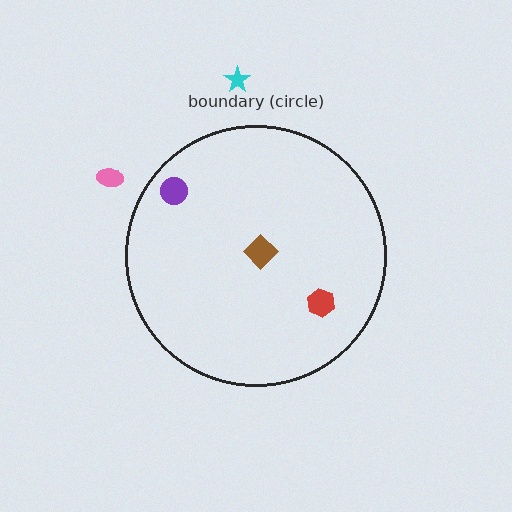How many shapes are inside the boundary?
3 inside, 2 outside.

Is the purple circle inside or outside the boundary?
Inside.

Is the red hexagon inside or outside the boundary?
Inside.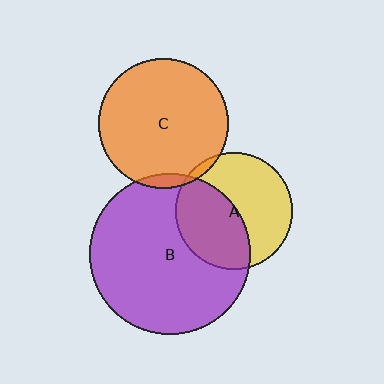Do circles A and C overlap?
Yes.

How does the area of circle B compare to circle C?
Approximately 1.5 times.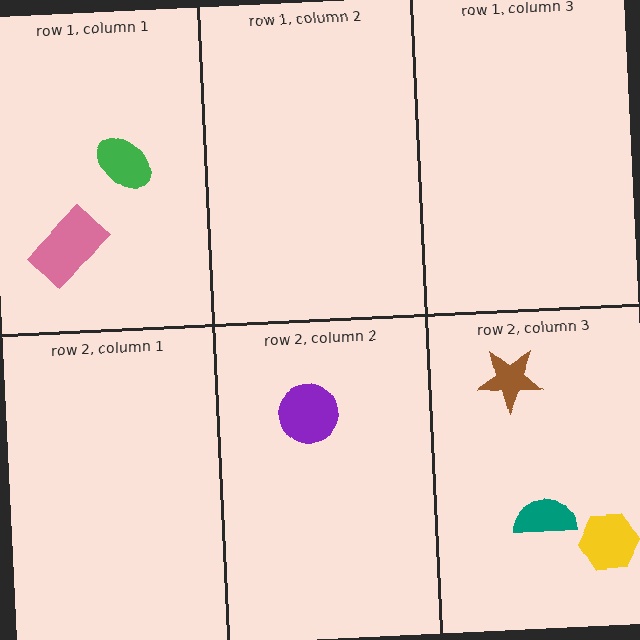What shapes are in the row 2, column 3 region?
The yellow hexagon, the brown star, the teal semicircle.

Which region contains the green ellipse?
The row 1, column 1 region.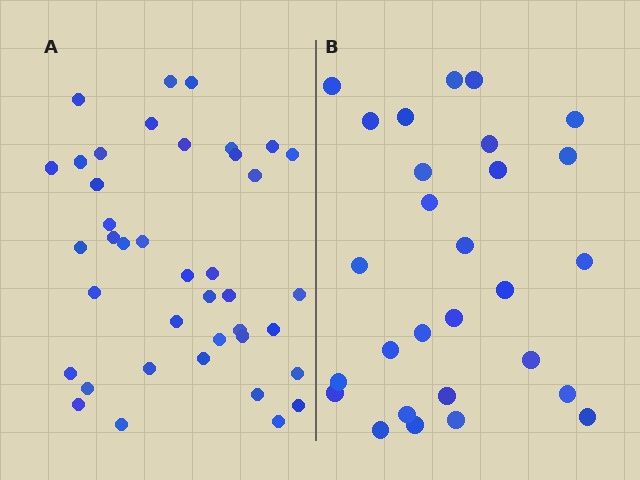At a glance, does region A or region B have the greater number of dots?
Region A (the left region) has more dots.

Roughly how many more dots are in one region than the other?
Region A has roughly 12 or so more dots than region B.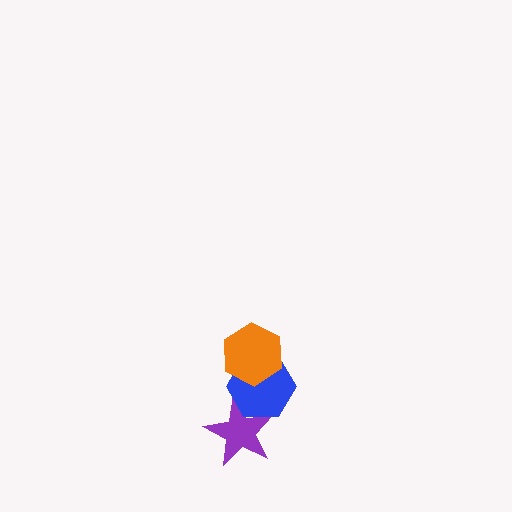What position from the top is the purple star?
The purple star is 3rd from the top.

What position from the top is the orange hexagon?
The orange hexagon is 1st from the top.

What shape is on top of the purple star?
The blue hexagon is on top of the purple star.